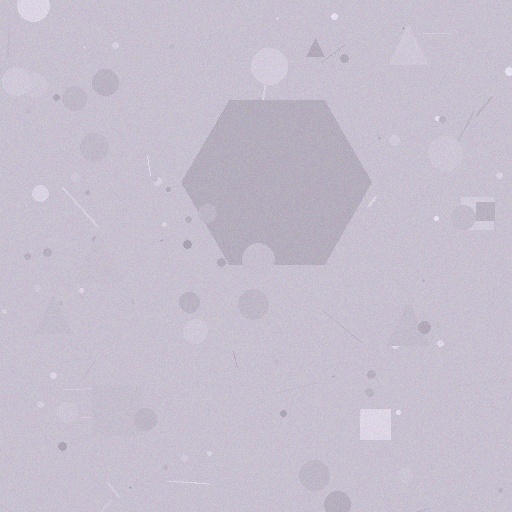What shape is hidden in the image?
A hexagon is hidden in the image.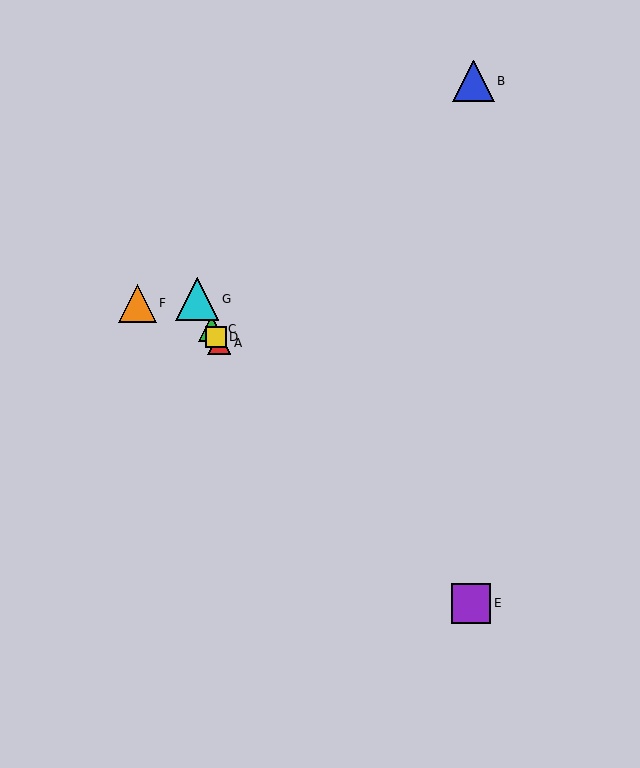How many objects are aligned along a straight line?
4 objects (A, C, D, G) are aligned along a straight line.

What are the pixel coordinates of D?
Object D is at (216, 337).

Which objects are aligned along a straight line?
Objects A, C, D, G are aligned along a straight line.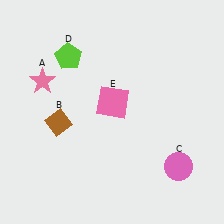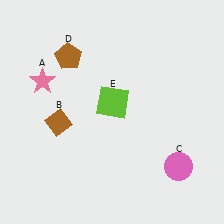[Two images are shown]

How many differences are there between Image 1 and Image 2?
There are 2 differences between the two images.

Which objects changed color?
D changed from lime to brown. E changed from pink to lime.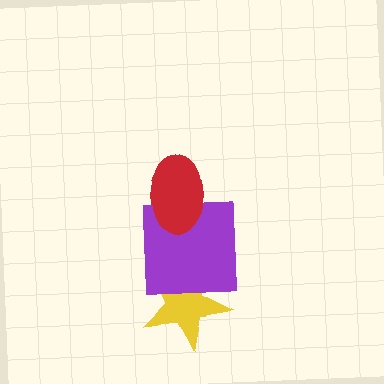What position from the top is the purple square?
The purple square is 2nd from the top.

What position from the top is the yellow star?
The yellow star is 3rd from the top.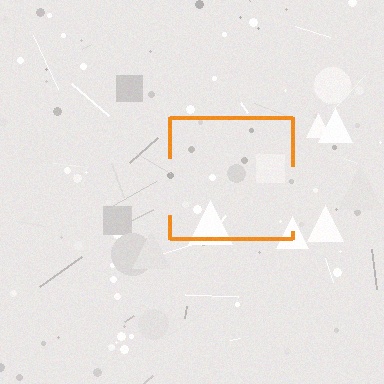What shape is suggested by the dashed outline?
The dashed outline suggests a square.